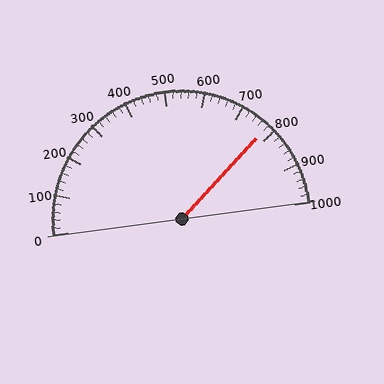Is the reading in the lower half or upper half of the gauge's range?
The reading is in the upper half of the range (0 to 1000).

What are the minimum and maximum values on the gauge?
The gauge ranges from 0 to 1000.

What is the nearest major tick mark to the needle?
The nearest major tick mark is 800.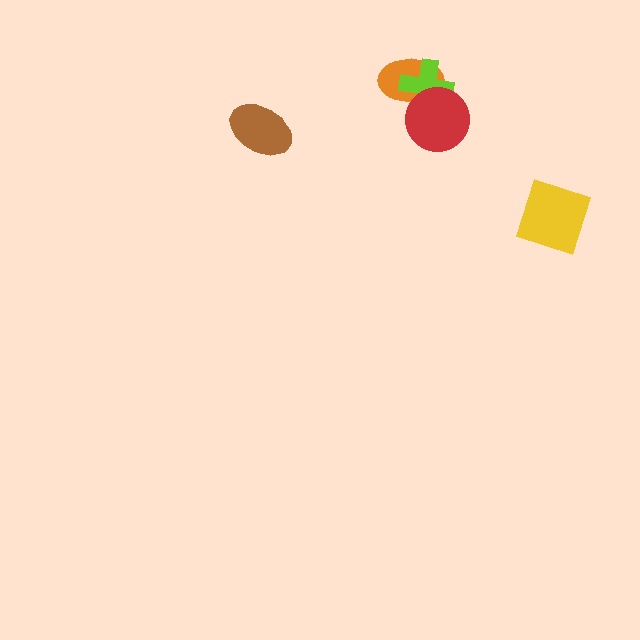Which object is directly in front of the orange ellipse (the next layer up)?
The lime cross is directly in front of the orange ellipse.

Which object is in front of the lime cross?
The red circle is in front of the lime cross.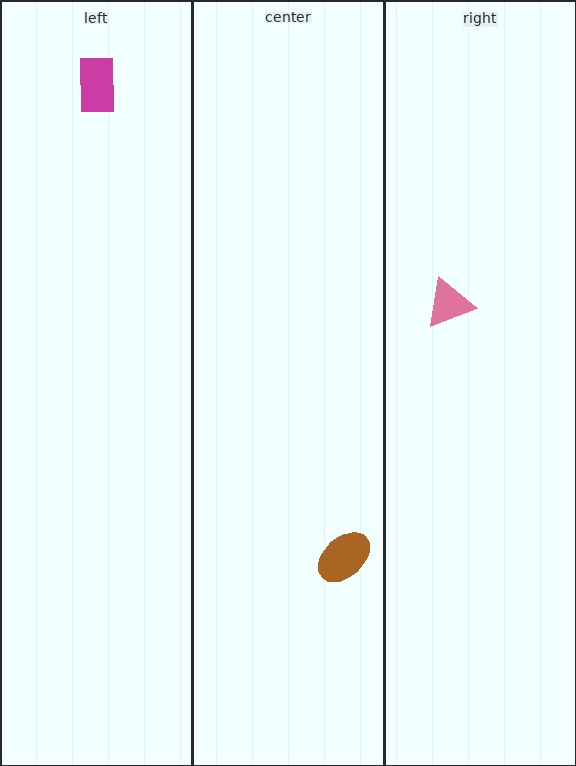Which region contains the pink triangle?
The right region.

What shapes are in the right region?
The pink triangle.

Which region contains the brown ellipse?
The center region.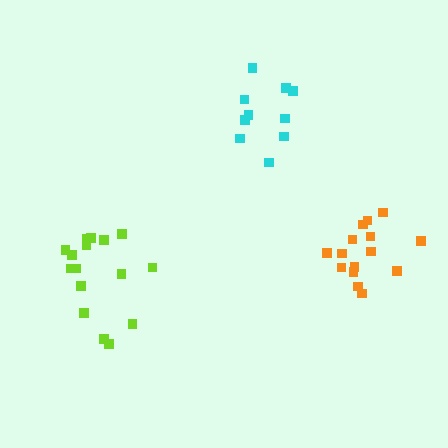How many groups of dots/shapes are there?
There are 3 groups.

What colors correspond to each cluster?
The clusters are colored: lime, orange, cyan.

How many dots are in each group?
Group 1: 16 dots, Group 2: 15 dots, Group 3: 10 dots (41 total).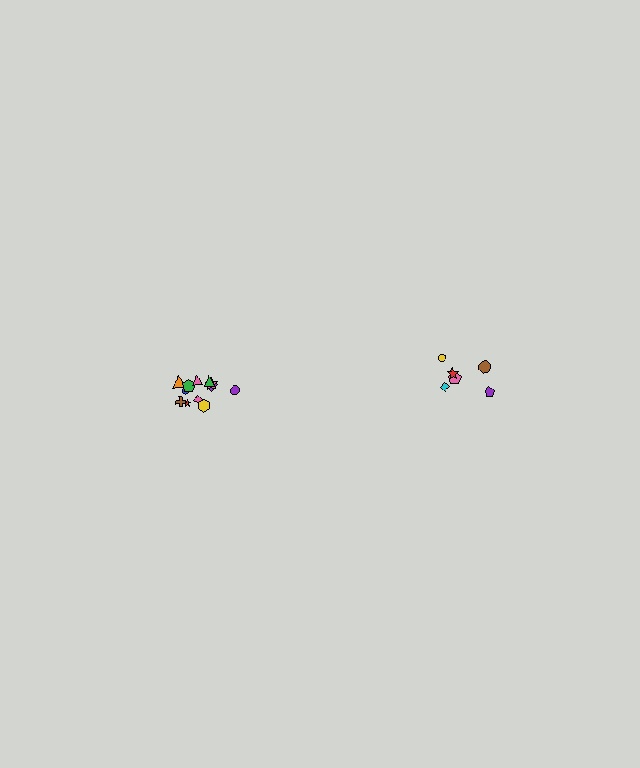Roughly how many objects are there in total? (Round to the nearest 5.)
Roughly 20 objects in total.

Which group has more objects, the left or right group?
The left group.